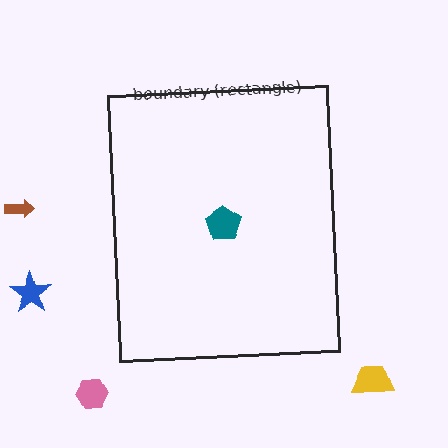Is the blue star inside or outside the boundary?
Outside.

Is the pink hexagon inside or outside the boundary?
Outside.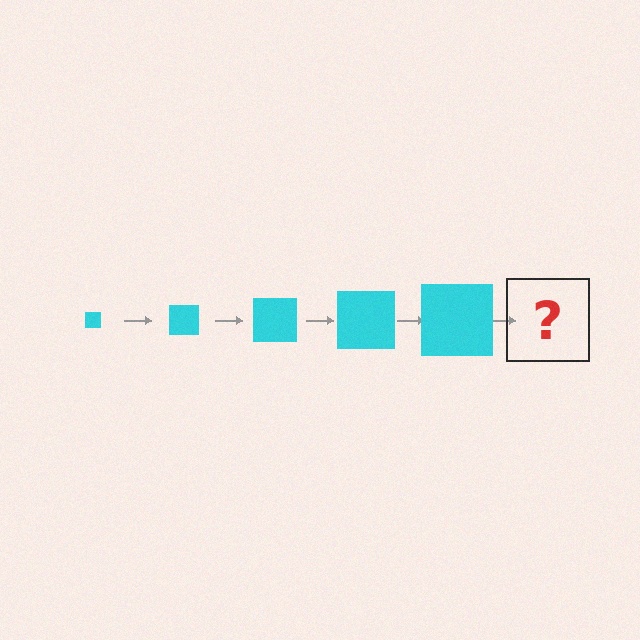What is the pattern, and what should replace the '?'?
The pattern is that the square gets progressively larger each step. The '?' should be a cyan square, larger than the previous one.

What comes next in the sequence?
The next element should be a cyan square, larger than the previous one.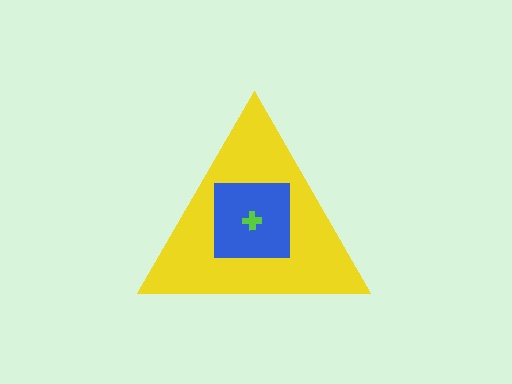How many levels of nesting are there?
3.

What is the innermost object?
The lime cross.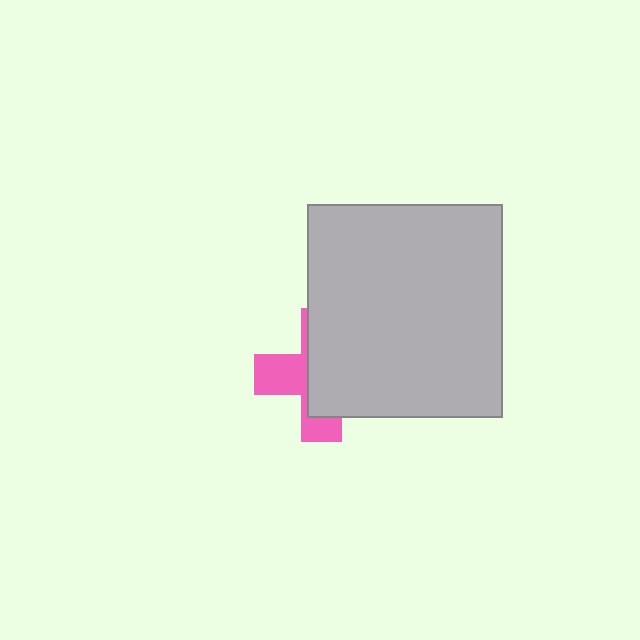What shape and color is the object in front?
The object in front is a light gray rectangle.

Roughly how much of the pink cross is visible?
A small part of it is visible (roughly 39%).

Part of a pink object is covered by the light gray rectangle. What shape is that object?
It is a cross.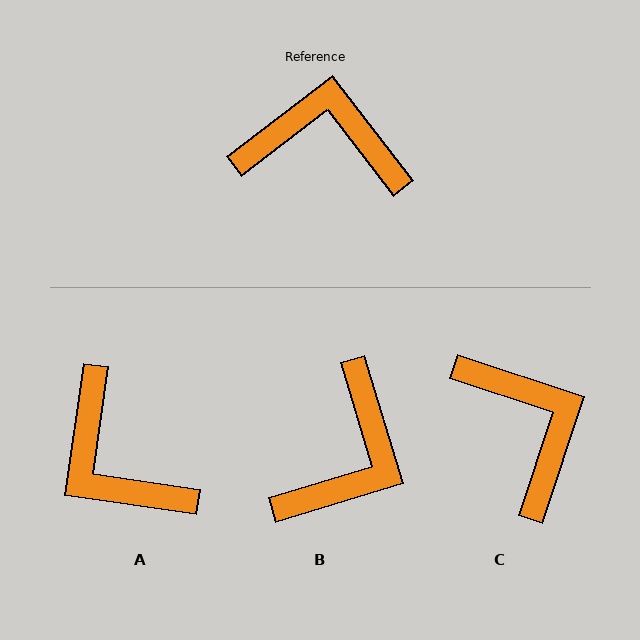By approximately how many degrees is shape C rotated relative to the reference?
Approximately 56 degrees clockwise.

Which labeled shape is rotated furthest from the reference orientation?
A, about 134 degrees away.